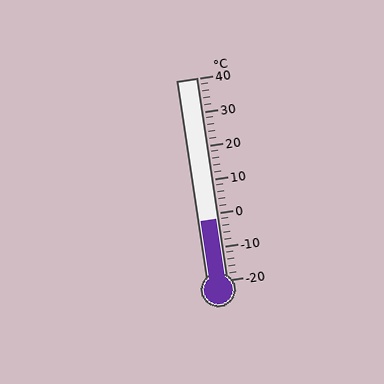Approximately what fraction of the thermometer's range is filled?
The thermometer is filled to approximately 30% of its range.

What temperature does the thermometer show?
The thermometer shows approximately -2°C.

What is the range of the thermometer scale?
The thermometer scale ranges from -20°C to 40°C.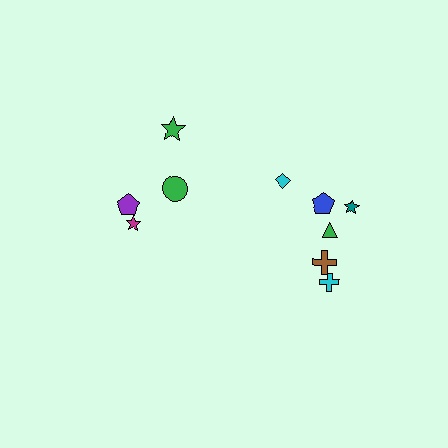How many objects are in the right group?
There are 6 objects.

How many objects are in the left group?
There are 4 objects.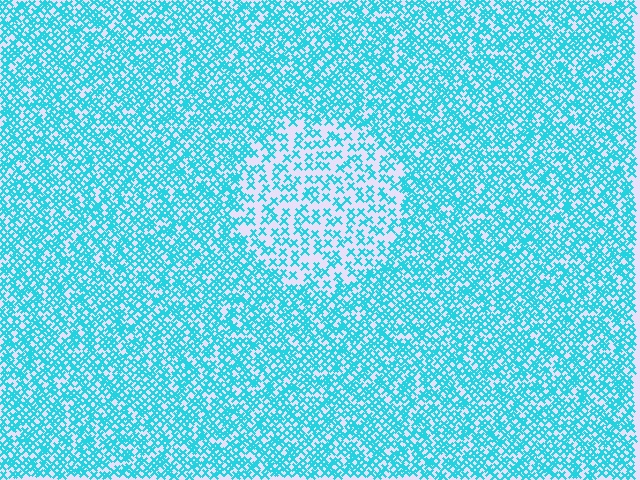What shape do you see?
I see a circle.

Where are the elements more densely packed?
The elements are more densely packed outside the circle boundary.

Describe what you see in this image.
The image contains small cyan elements arranged at two different densities. A circle-shaped region is visible where the elements are less densely packed than the surrounding area.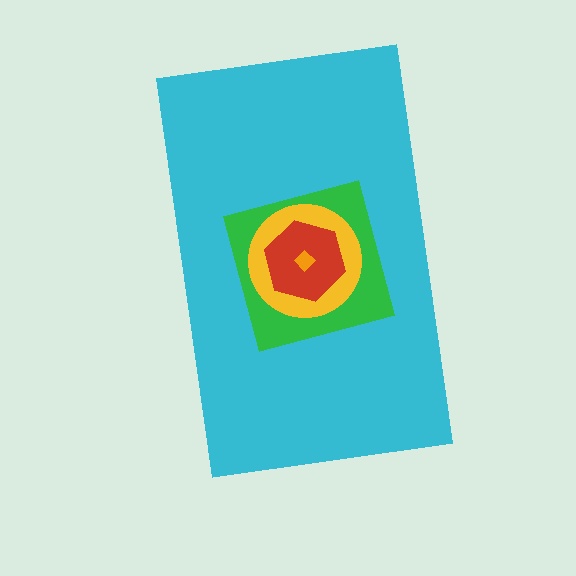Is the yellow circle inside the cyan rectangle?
Yes.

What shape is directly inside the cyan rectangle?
The green square.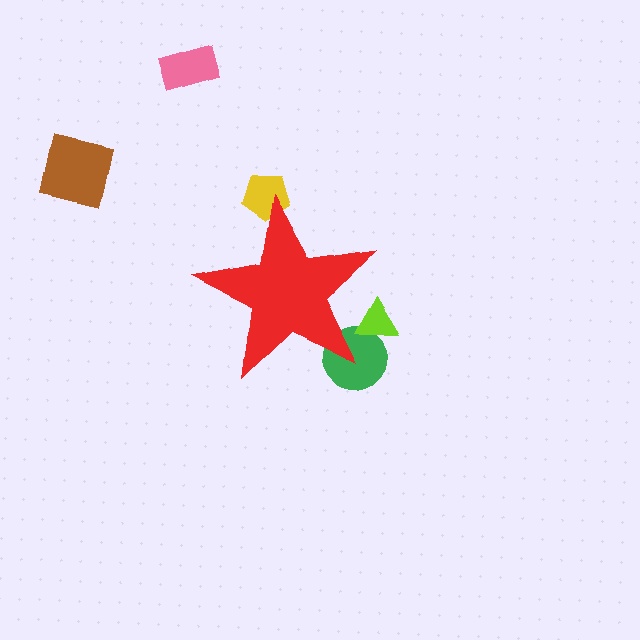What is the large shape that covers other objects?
A red star.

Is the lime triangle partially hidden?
Yes, the lime triangle is partially hidden behind the red star.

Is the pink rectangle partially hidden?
No, the pink rectangle is fully visible.